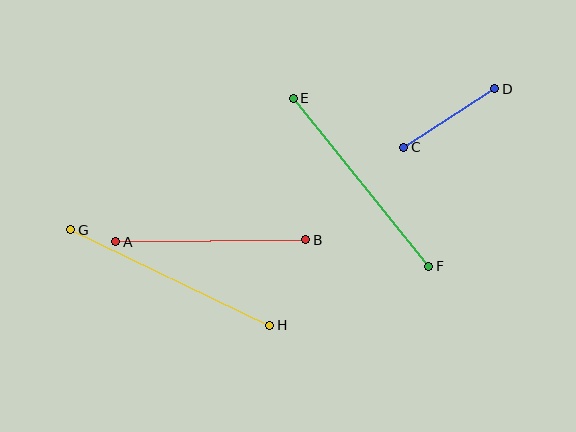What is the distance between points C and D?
The distance is approximately 108 pixels.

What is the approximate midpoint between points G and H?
The midpoint is at approximately (170, 277) pixels.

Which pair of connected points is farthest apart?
Points G and H are farthest apart.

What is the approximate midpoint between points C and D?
The midpoint is at approximately (449, 118) pixels.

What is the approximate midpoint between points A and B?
The midpoint is at approximately (211, 241) pixels.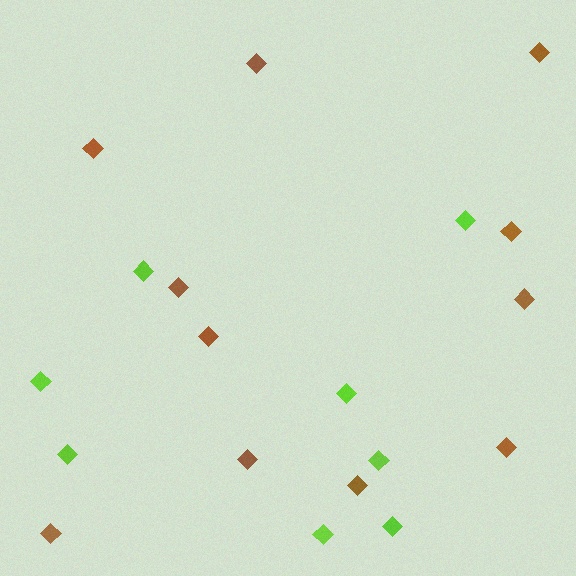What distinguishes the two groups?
There are 2 groups: one group of lime diamonds (8) and one group of brown diamonds (11).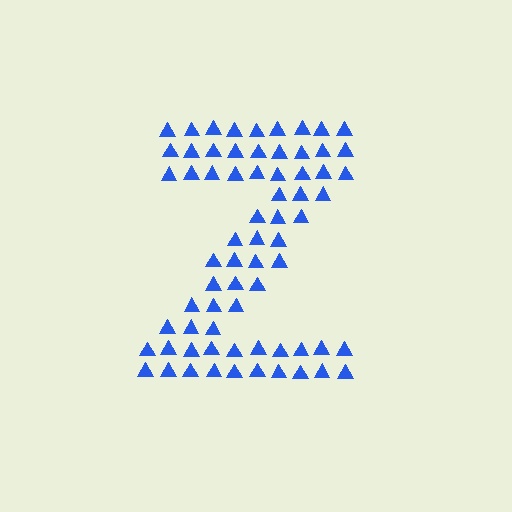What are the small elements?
The small elements are triangles.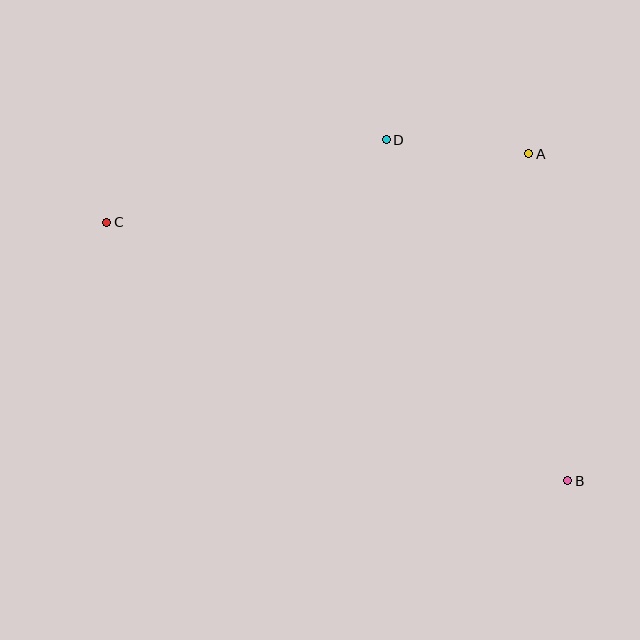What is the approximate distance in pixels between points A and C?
The distance between A and C is approximately 427 pixels.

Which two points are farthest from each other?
Points B and C are farthest from each other.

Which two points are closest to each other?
Points A and D are closest to each other.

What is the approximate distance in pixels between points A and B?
The distance between A and B is approximately 330 pixels.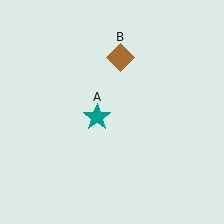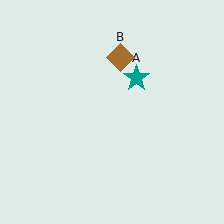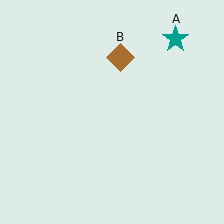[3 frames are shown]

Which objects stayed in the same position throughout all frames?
Brown diamond (object B) remained stationary.